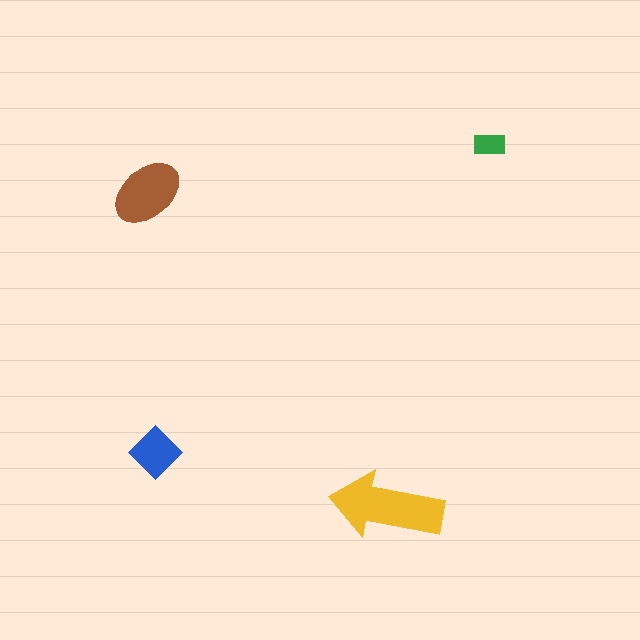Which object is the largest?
The yellow arrow.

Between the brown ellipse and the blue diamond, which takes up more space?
The brown ellipse.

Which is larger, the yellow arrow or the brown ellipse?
The yellow arrow.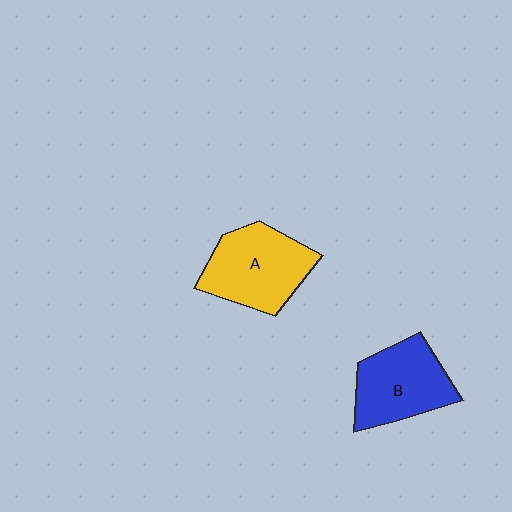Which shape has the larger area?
Shape A (yellow).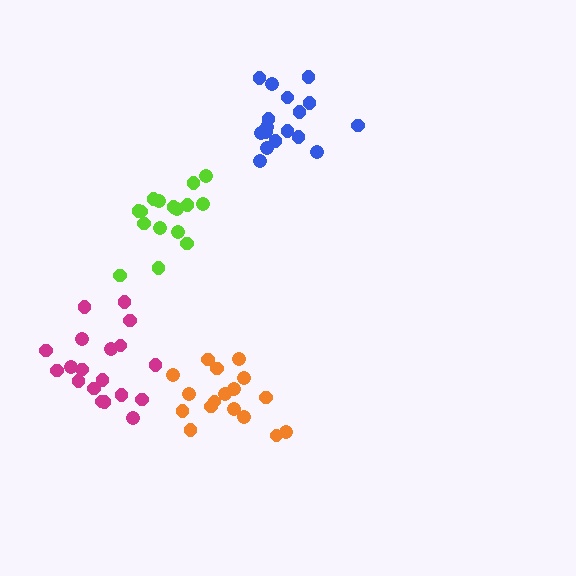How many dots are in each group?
Group 1: 17 dots, Group 2: 17 dots, Group 3: 16 dots, Group 4: 19 dots (69 total).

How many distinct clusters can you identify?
There are 4 distinct clusters.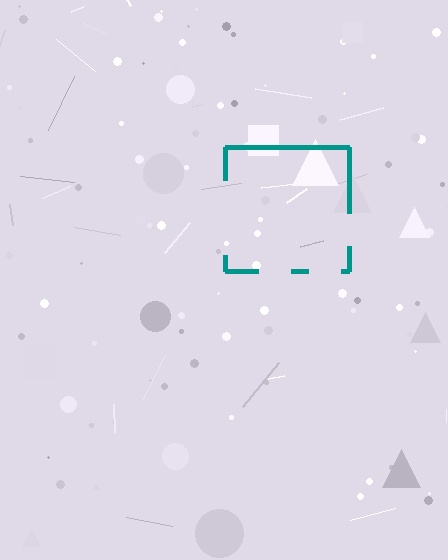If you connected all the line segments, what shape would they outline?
They would outline a square.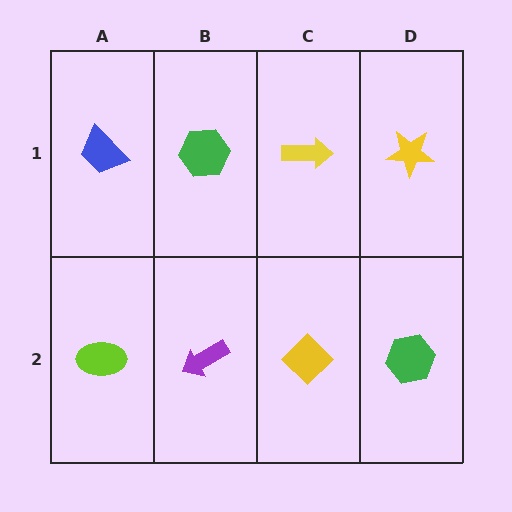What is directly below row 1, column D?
A green hexagon.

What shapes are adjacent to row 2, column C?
A yellow arrow (row 1, column C), a purple arrow (row 2, column B), a green hexagon (row 2, column D).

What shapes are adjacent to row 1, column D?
A green hexagon (row 2, column D), a yellow arrow (row 1, column C).